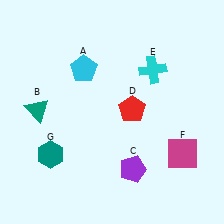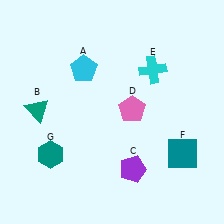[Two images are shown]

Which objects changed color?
D changed from red to pink. F changed from magenta to teal.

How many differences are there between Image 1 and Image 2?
There are 2 differences between the two images.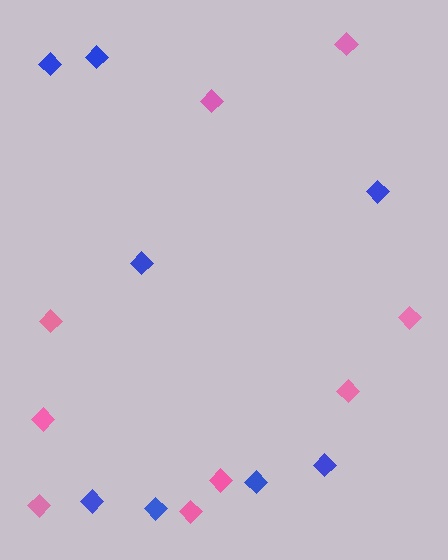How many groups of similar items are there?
There are 2 groups: one group of pink diamonds (9) and one group of blue diamonds (8).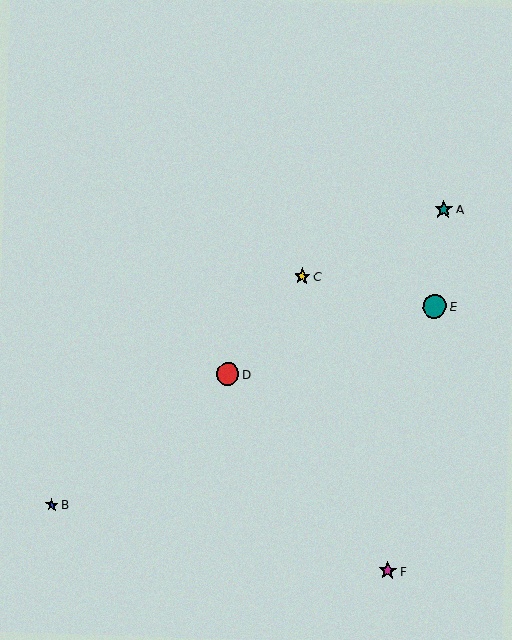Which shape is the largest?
The teal circle (labeled E) is the largest.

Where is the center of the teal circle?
The center of the teal circle is at (435, 306).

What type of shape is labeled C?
Shape C is a yellow star.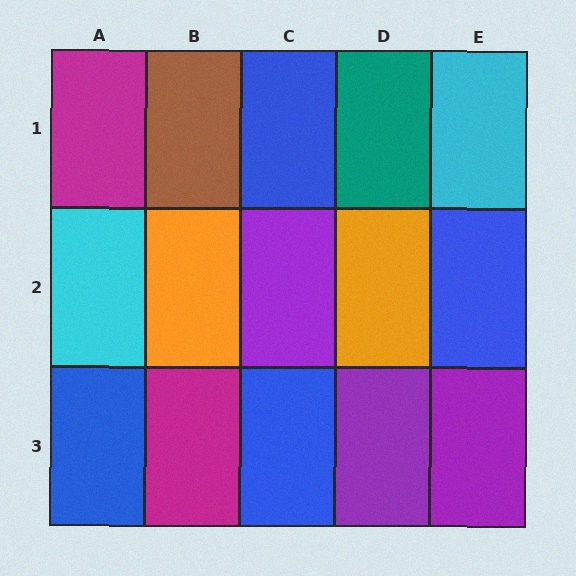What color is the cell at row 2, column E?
Blue.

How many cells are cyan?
2 cells are cyan.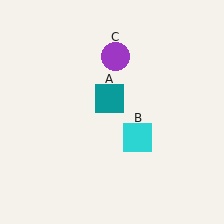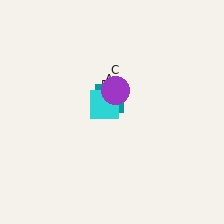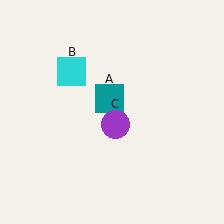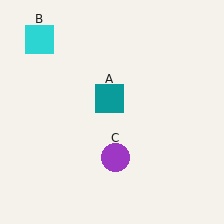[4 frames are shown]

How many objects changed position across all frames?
2 objects changed position: cyan square (object B), purple circle (object C).